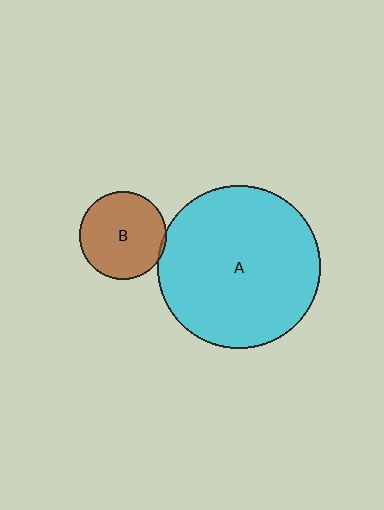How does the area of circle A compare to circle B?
Approximately 3.4 times.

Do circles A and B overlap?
Yes.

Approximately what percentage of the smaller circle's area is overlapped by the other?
Approximately 5%.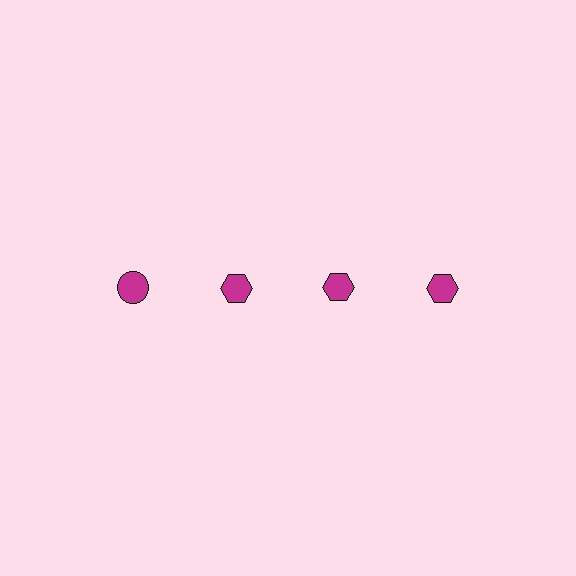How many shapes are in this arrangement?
There are 4 shapes arranged in a grid pattern.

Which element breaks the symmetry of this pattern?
The magenta circle in the top row, leftmost column breaks the symmetry. All other shapes are magenta hexagons.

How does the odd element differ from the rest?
It has a different shape: circle instead of hexagon.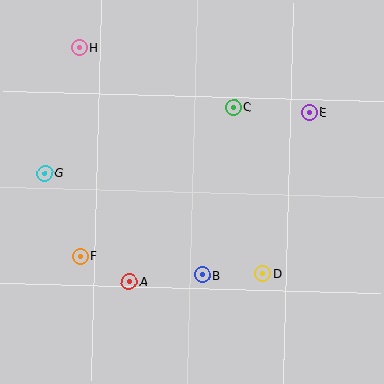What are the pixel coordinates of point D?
Point D is at (262, 274).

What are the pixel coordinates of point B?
Point B is at (202, 275).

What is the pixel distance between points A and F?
The distance between A and F is 55 pixels.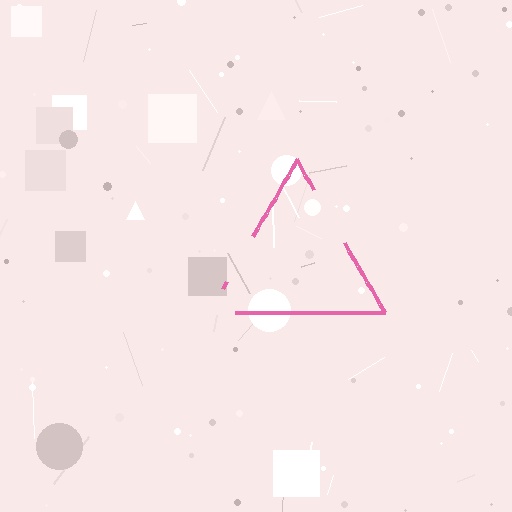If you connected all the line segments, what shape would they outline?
They would outline a triangle.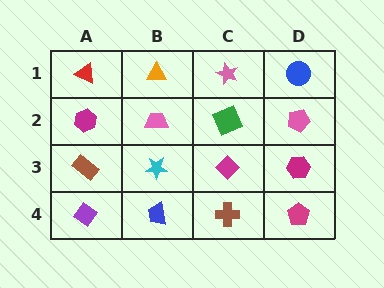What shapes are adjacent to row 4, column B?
A cyan star (row 3, column B), a purple diamond (row 4, column A), a brown cross (row 4, column C).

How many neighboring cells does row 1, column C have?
3.